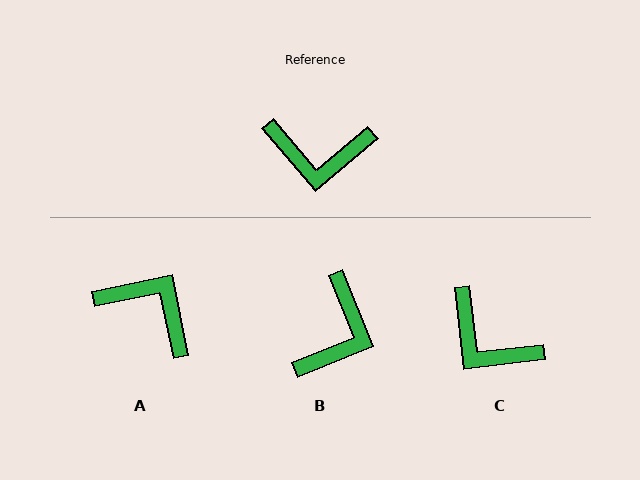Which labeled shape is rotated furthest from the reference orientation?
A, about 151 degrees away.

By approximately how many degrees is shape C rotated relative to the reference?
Approximately 33 degrees clockwise.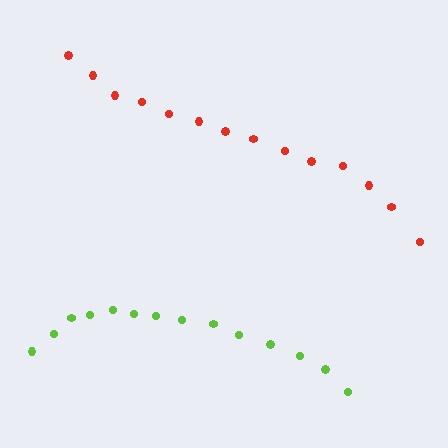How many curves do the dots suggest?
There are 2 distinct paths.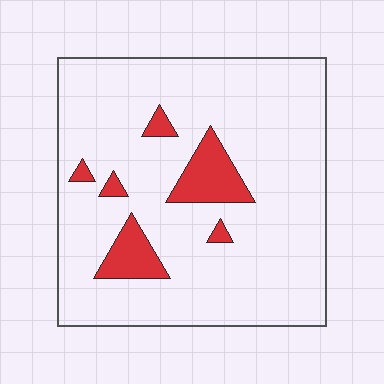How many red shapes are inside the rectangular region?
6.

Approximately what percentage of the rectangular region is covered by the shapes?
Approximately 10%.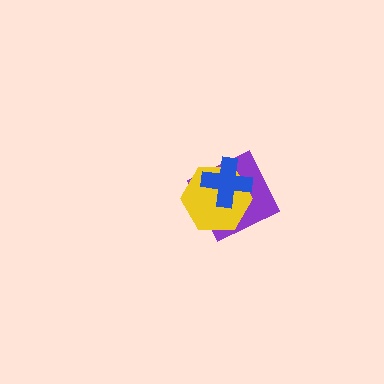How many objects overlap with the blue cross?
2 objects overlap with the blue cross.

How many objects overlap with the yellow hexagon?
2 objects overlap with the yellow hexagon.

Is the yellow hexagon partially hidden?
Yes, it is partially covered by another shape.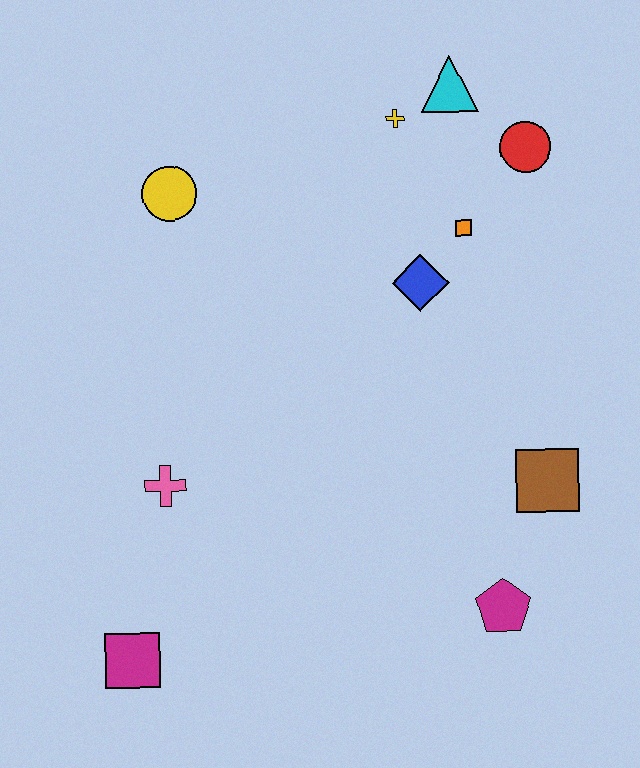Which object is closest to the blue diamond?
The orange square is closest to the blue diamond.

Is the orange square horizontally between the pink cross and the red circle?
Yes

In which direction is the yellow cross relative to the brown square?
The yellow cross is above the brown square.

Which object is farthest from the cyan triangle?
The magenta square is farthest from the cyan triangle.